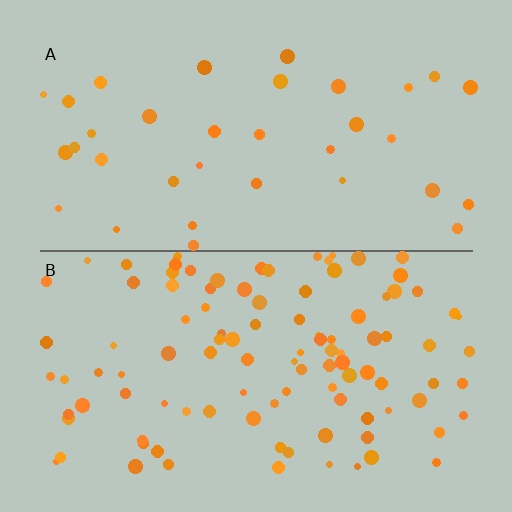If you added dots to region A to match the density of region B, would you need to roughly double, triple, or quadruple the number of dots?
Approximately triple.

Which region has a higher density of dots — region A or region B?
B (the bottom).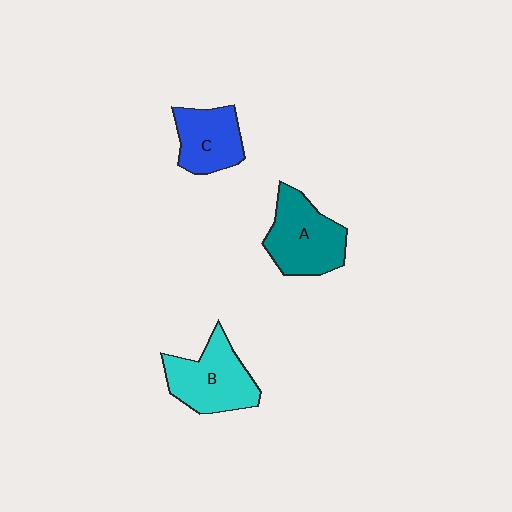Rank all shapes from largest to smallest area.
From largest to smallest: A (teal), B (cyan), C (blue).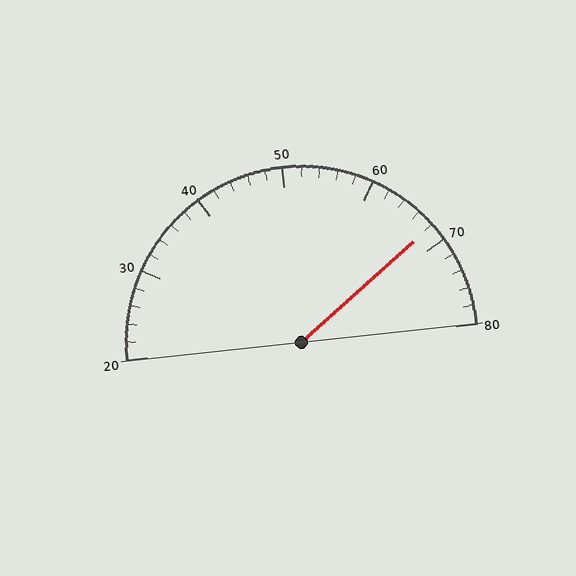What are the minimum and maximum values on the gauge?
The gauge ranges from 20 to 80.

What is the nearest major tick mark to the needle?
The nearest major tick mark is 70.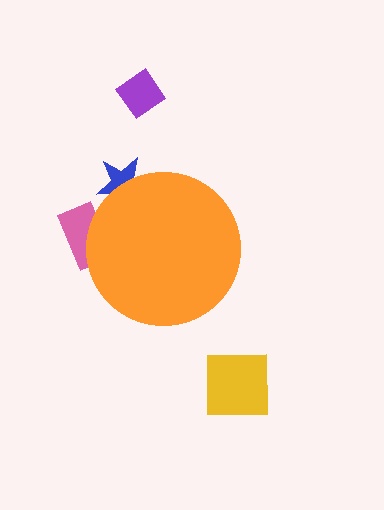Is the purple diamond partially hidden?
No, the purple diamond is fully visible.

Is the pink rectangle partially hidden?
Yes, the pink rectangle is partially hidden behind the orange circle.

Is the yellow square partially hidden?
No, the yellow square is fully visible.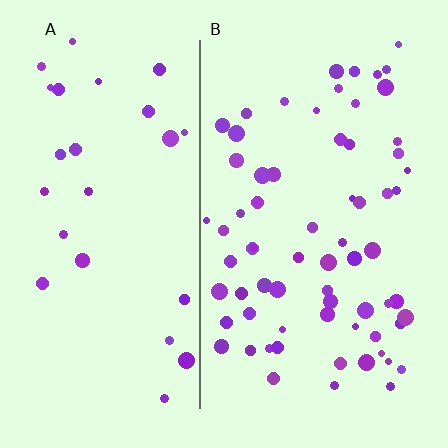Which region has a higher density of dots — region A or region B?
B (the right).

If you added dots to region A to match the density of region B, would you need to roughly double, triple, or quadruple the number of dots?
Approximately triple.